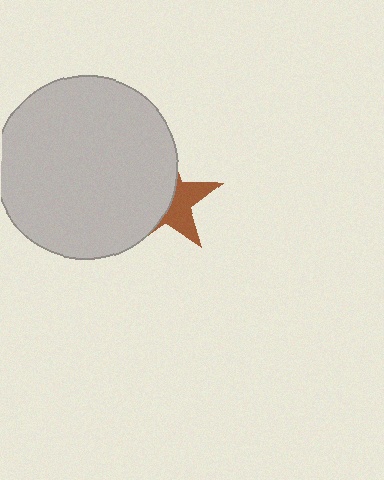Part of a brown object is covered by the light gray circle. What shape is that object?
It is a star.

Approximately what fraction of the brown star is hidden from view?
Roughly 58% of the brown star is hidden behind the light gray circle.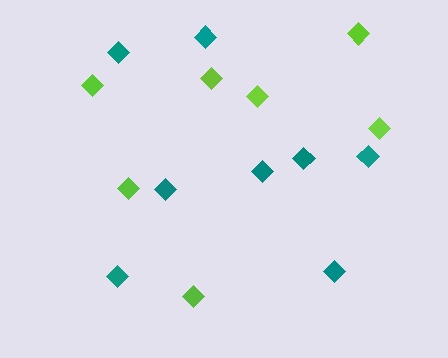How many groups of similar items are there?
There are 2 groups: one group of teal diamonds (8) and one group of lime diamonds (7).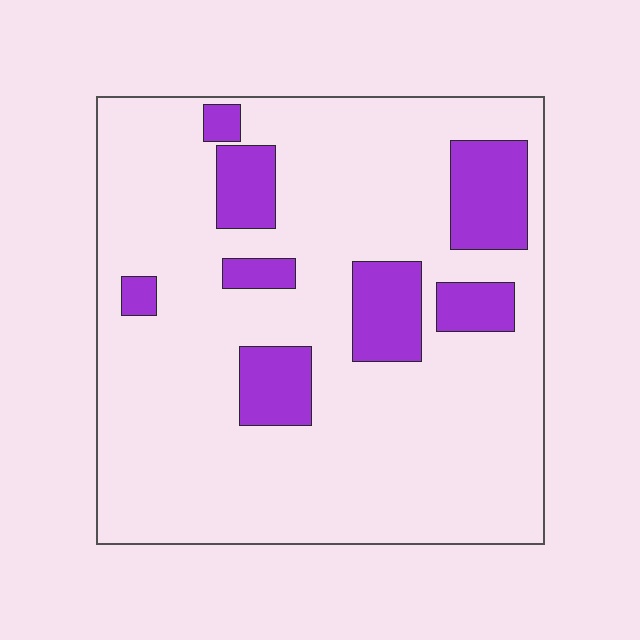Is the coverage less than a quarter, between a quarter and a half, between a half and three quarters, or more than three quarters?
Less than a quarter.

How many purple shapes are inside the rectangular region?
8.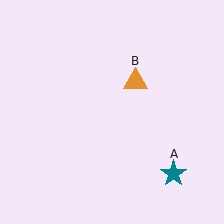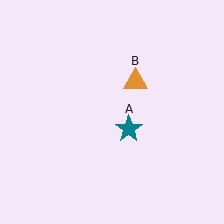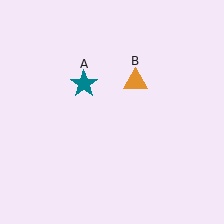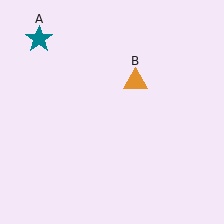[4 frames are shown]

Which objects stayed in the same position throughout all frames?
Orange triangle (object B) remained stationary.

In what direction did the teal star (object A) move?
The teal star (object A) moved up and to the left.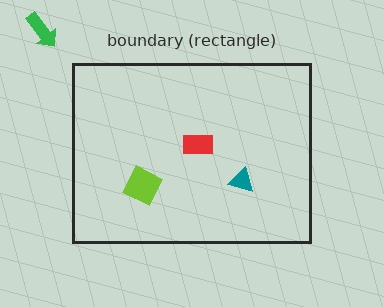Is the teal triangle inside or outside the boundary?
Inside.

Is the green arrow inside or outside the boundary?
Outside.